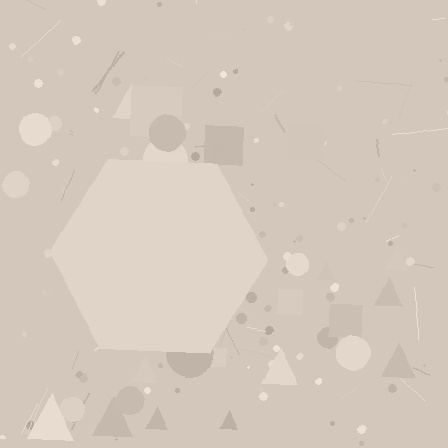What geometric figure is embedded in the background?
A hexagon is embedded in the background.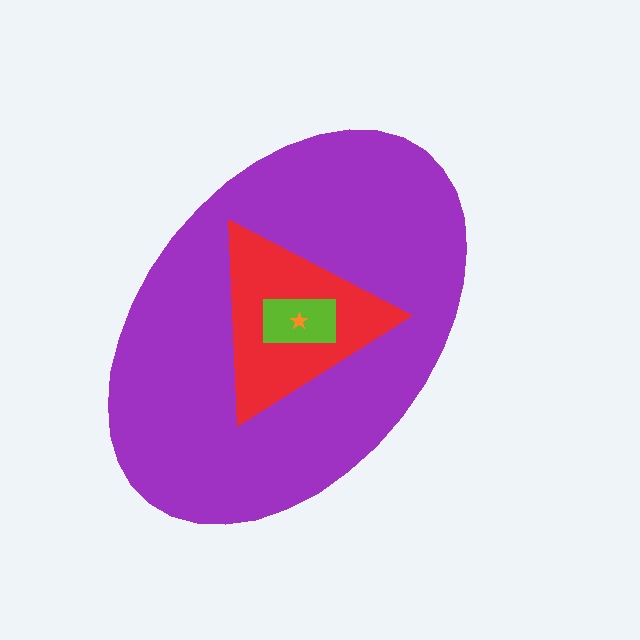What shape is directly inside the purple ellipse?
The red triangle.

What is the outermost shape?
The purple ellipse.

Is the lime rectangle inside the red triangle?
Yes.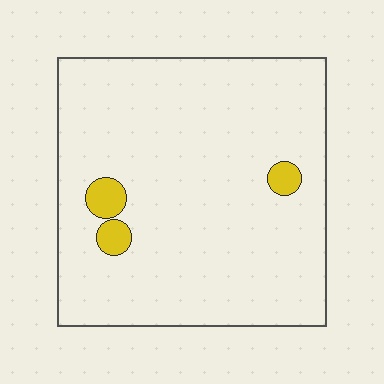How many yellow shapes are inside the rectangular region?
3.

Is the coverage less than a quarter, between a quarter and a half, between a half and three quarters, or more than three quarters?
Less than a quarter.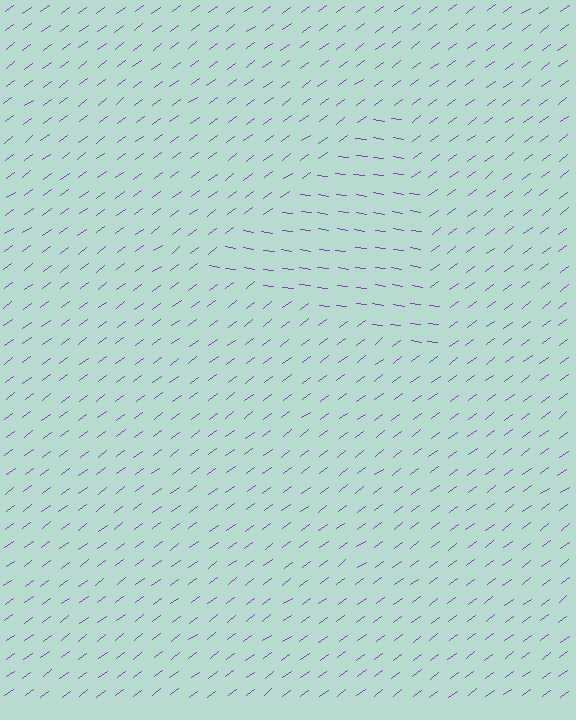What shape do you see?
I see a triangle.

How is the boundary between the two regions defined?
The boundary is defined purely by a change in line orientation (approximately 45 degrees difference). All lines are the same color and thickness.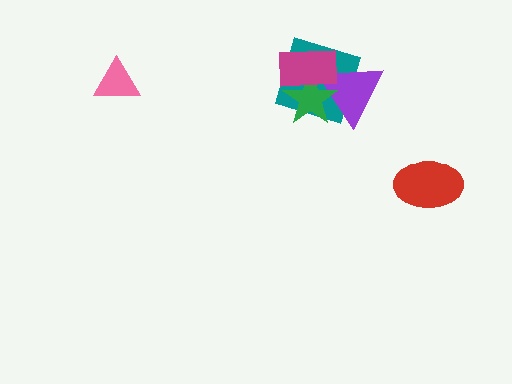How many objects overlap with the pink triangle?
0 objects overlap with the pink triangle.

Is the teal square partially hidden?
Yes, it is partially covered by another shape.